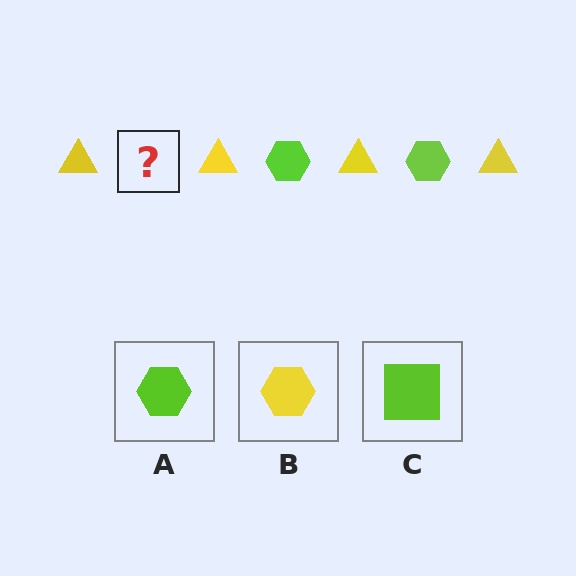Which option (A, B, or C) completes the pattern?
A.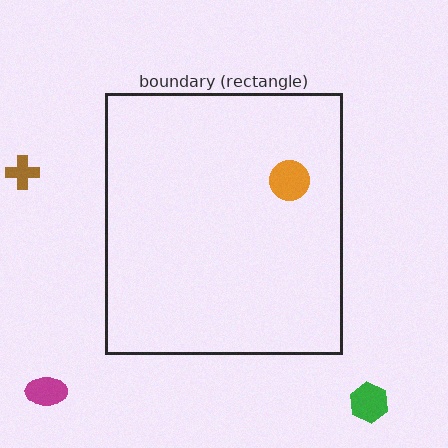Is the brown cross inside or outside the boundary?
Outside.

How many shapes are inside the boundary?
1 inside, 3 outside.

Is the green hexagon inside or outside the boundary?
Outside.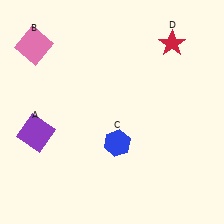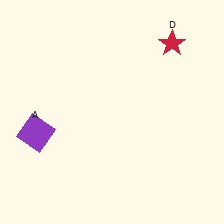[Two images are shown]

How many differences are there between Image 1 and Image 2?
There are 2 differences between the two images.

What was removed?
The blue hexagon (C), the pink square (B) were removed in Image 2.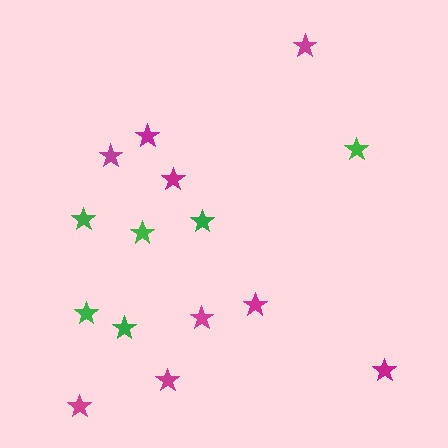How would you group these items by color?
There are 2 groups: one group of green stars (6) and one group of magenta stars (9).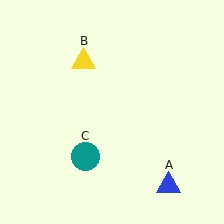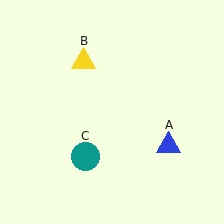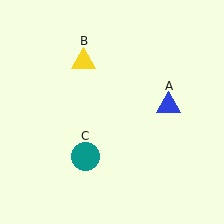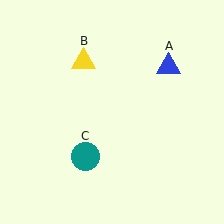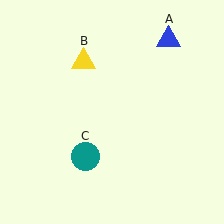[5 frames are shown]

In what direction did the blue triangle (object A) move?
The blue triangle (object A) moved up.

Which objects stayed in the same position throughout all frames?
Yellow triangle (object B) and teal circle (object C) remained stationary.